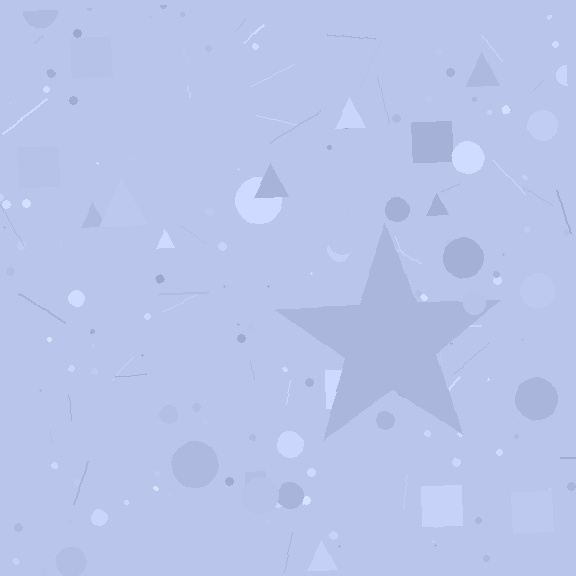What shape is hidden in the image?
A star is hidden in the image.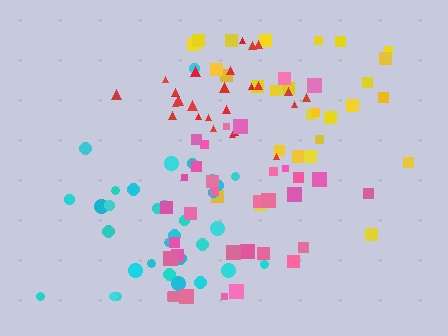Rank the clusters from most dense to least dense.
red, pink, cyan, yellow.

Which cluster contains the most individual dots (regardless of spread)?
Cyan (33).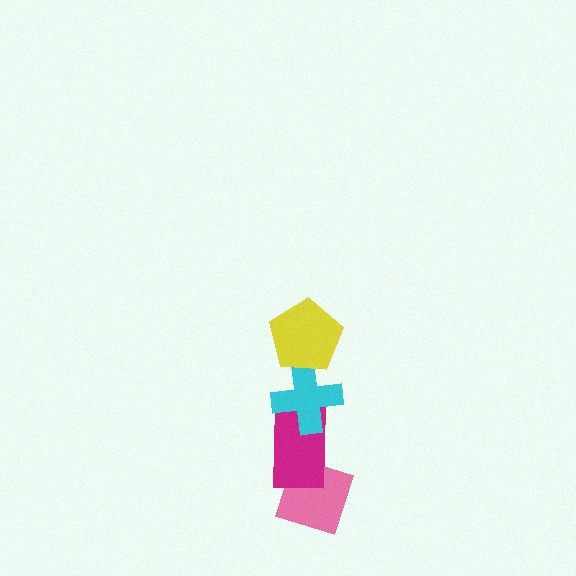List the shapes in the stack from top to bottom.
From top to bottom: the yellow pentagon, the cyan cross, the magenta rectangle, the pink diamond.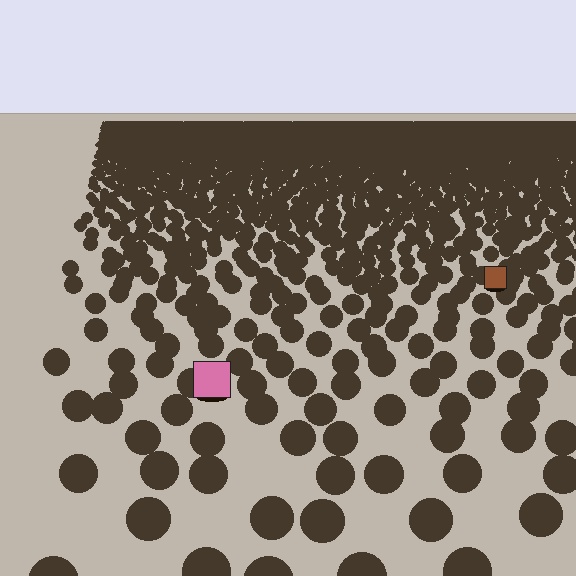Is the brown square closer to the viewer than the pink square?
No. The pink square is closer — you can tell from the texture gradient: the ground texture is coarser near it.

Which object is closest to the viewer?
The pink square is closest. The texture marks near it are larger and more spread out.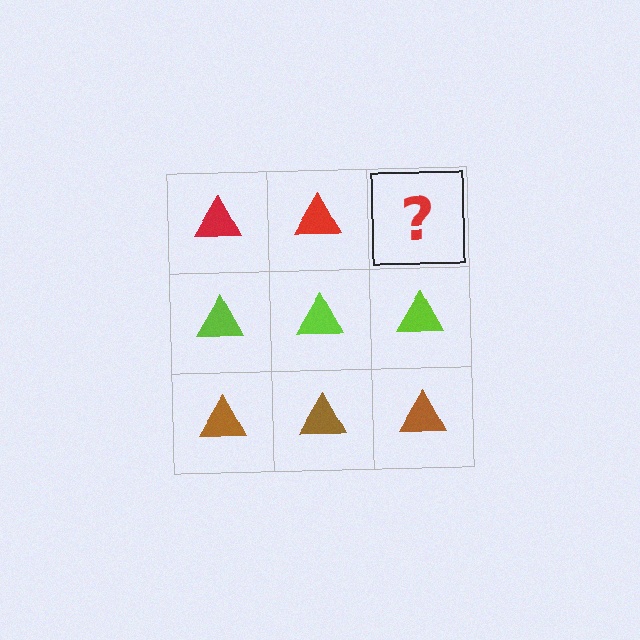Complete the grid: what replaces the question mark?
The question mark should be replaced with a red triangle.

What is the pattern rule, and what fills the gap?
The rule is that each row has a consistent color. The gap should be filled with a red triangle.